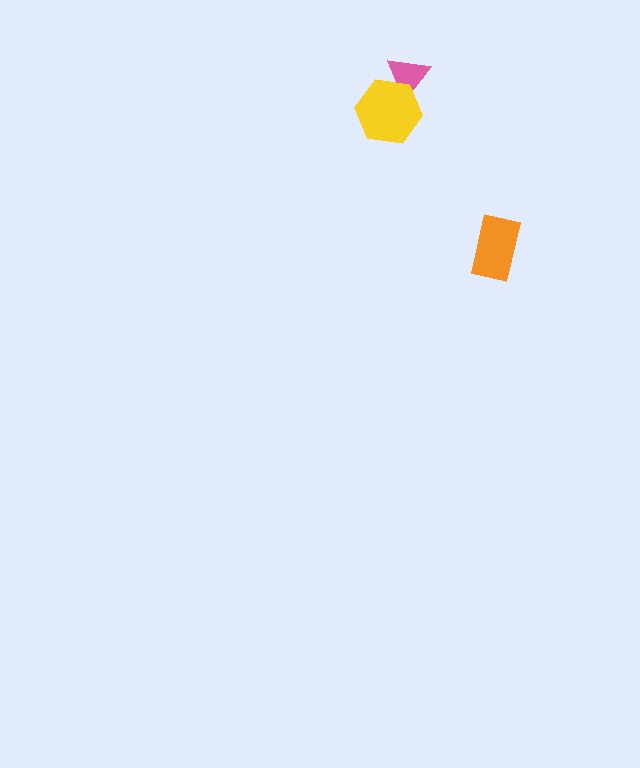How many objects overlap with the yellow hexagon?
1 object overlaps with the yellow hexagon.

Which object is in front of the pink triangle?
The yellow hexagon is in front of the pink triangle.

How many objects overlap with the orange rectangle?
0 objects overlap with the orange rectangle.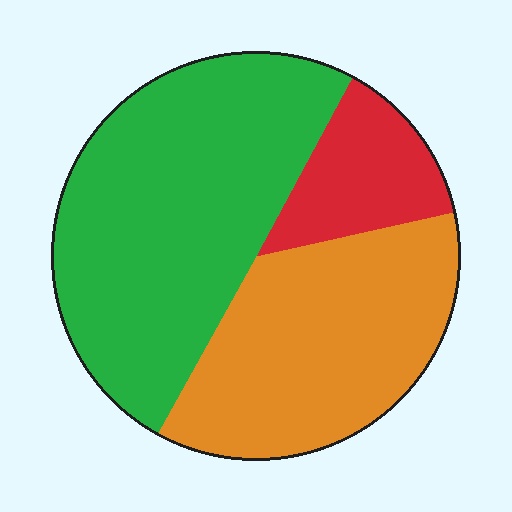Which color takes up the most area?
Green, at roughly 50%.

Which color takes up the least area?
Red, at roughly 15%.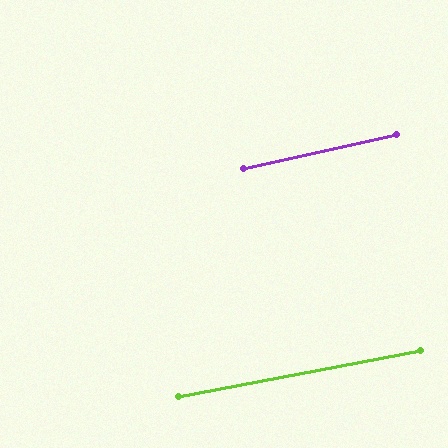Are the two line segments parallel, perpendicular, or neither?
Parallel — their directions differ by only 1.7°.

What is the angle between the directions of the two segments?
Approximately 2 degrees.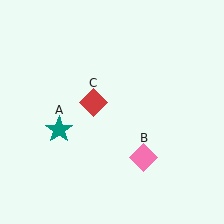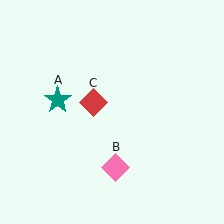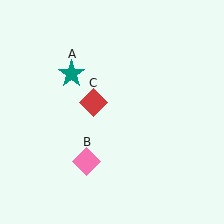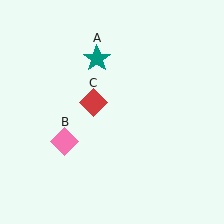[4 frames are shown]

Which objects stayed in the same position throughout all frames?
Red diamond (object C) remained stationary.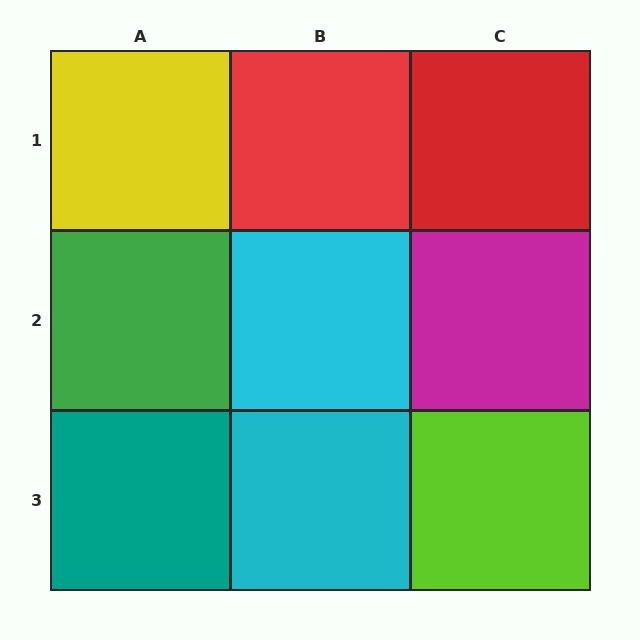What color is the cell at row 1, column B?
Red.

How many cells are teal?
1 cell is teal.